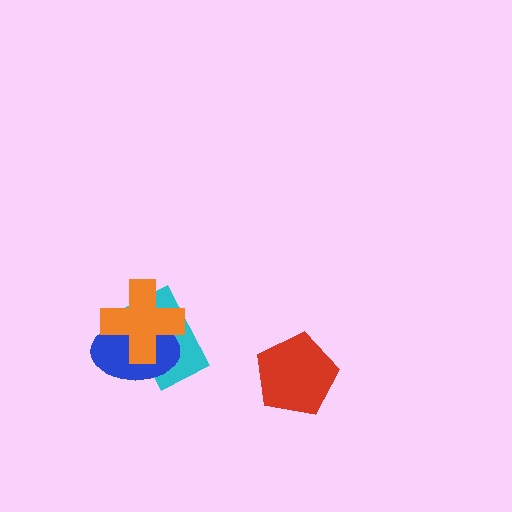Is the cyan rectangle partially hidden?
Yes, it is partially covered by another shape.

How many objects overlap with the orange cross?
2 objects overlap with the orange cross.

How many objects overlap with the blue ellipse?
2 objects overlap with the blue ellipse.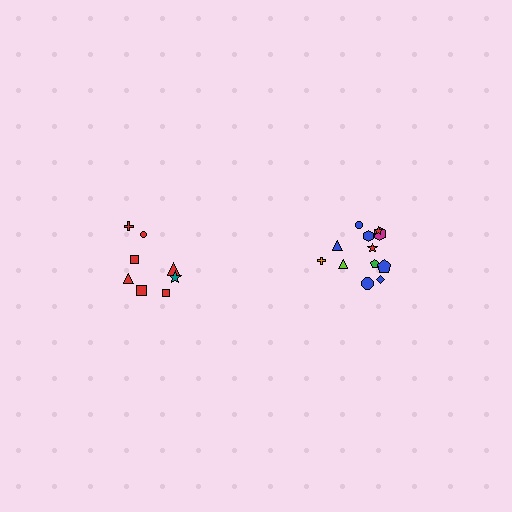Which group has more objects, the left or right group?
The right group.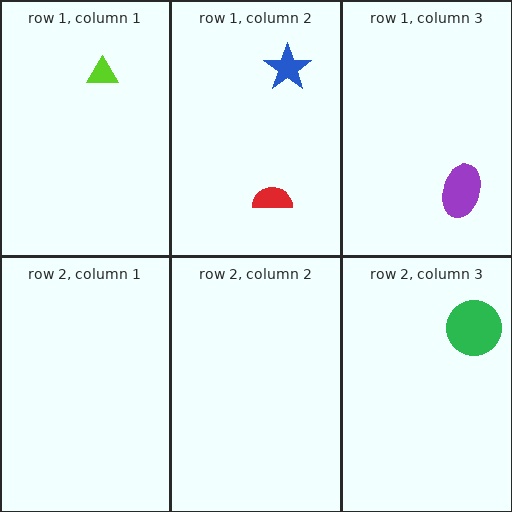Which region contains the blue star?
The row 1, column 2 region.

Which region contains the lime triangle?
The row 1, column 1 region.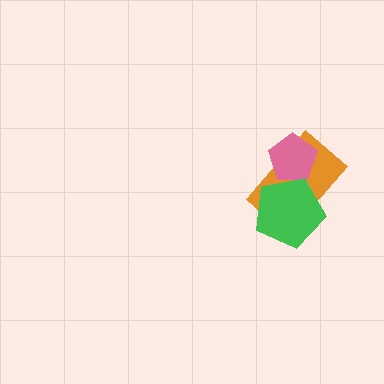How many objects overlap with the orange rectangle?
2 objects overlap with the orange rectangle.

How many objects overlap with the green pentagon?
2 objects overlap with the green pentagon.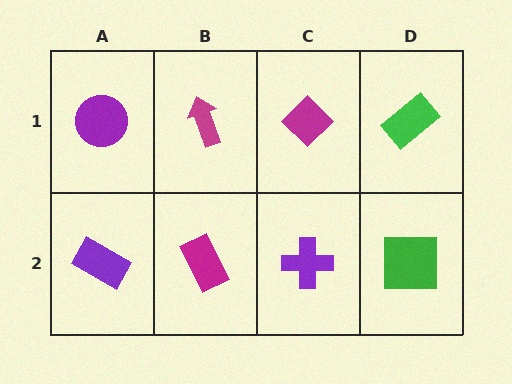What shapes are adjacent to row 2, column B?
A magenta arrow (row 1, column B), a purple rectangle (row 2, column A), a purple cross (row 2, column C).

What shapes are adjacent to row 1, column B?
A magenta rectangle (row 2, column B), a purple circle (row 1, column A), a magenta diamond (row 1, column C).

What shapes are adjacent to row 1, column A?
A purple rectangle (row 2, column A), a magenta arrow (row 1, column B).